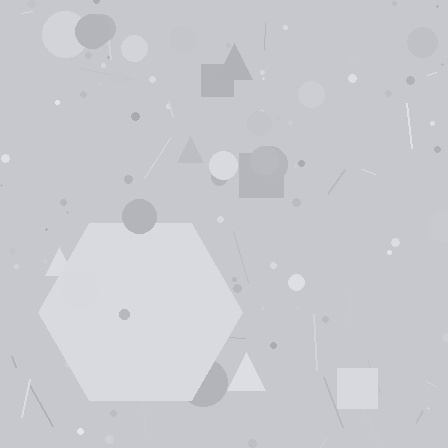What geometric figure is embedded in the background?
A hexagon is embedded in the background.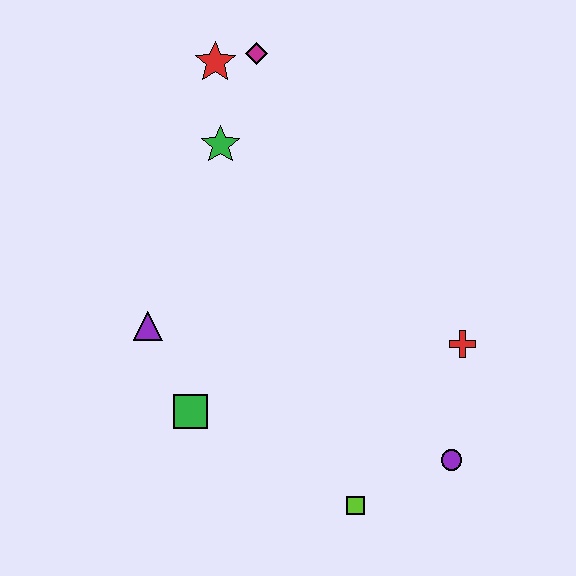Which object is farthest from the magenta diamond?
The lime square is farthest from the magenta diamond.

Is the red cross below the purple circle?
No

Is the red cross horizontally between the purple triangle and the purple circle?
No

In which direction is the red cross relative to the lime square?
The red cross is above the lime square.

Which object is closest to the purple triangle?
The green square is closest to the purple triangle.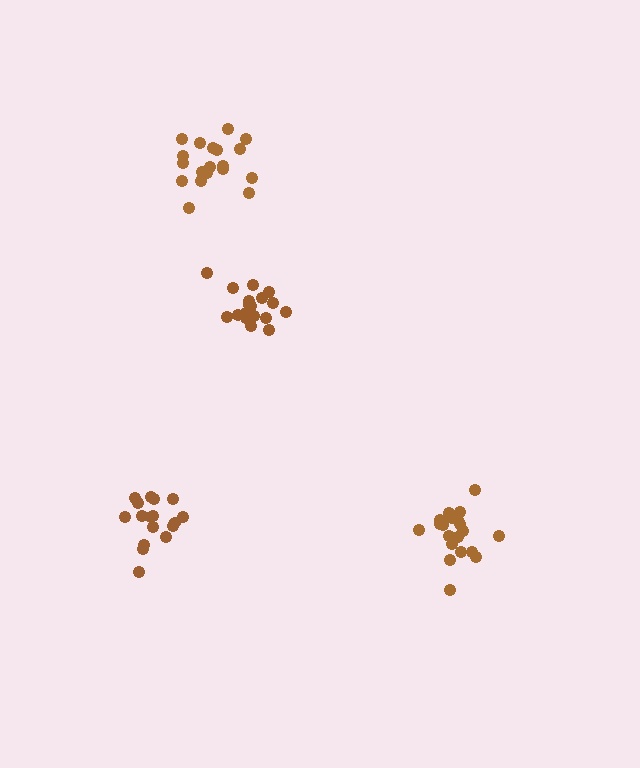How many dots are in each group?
Group 1: 18 dots, Group 2: 20 dots, Group 3: 17 dots, Group 4: 19 dots (74 total).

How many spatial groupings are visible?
There are 4 spatial groupings.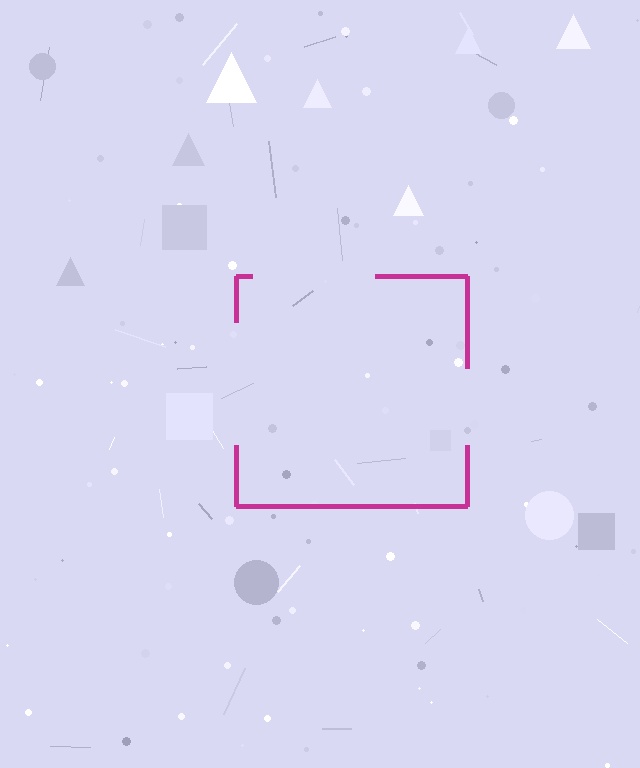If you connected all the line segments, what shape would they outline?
They would outline a square.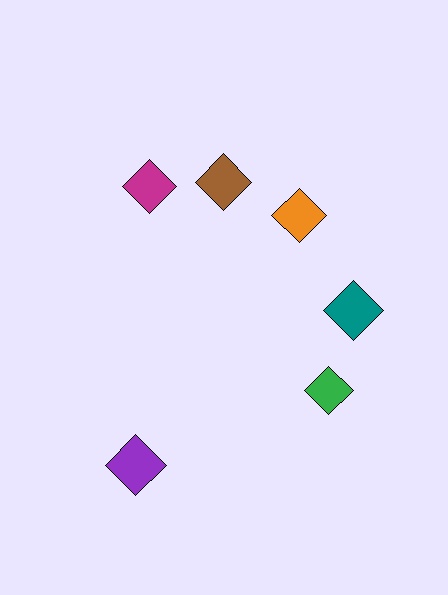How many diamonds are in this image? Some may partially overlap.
There are 6 diamonds.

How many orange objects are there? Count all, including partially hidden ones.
There is 1 orange object.